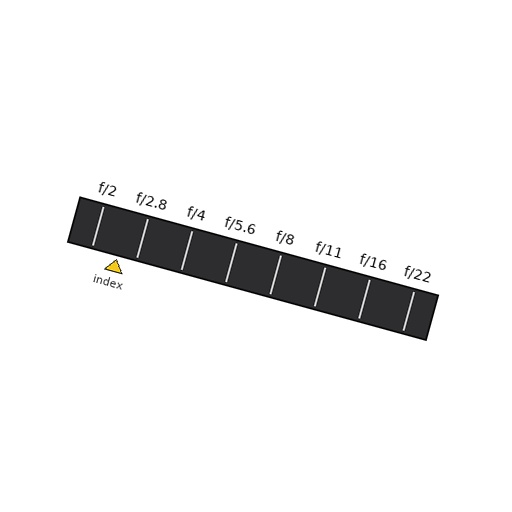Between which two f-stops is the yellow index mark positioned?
The index mark is between f/2 and f/2.8.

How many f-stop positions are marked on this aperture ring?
There are 8 f-stop positions marked.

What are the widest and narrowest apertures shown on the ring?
The widest aperture shown is f/2 and the narrowest is f/22.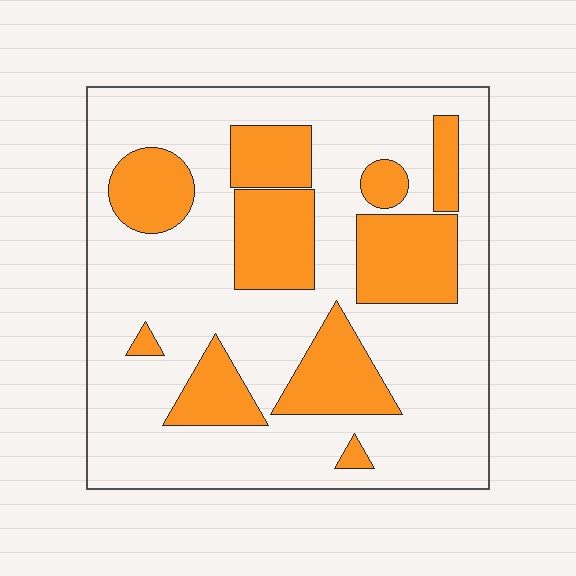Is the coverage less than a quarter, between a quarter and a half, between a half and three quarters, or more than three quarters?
Between a quarter and a half.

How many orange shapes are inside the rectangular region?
10.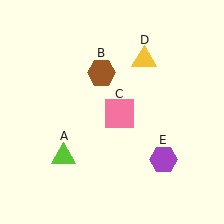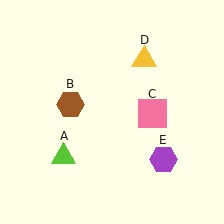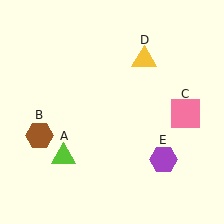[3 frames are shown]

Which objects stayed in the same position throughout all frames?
Lime triangle (object A) and yellow triangle (object D) and purple hexagon (object E) remained stationary.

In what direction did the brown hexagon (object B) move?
The brown hexagon (object B) moved down and to the left.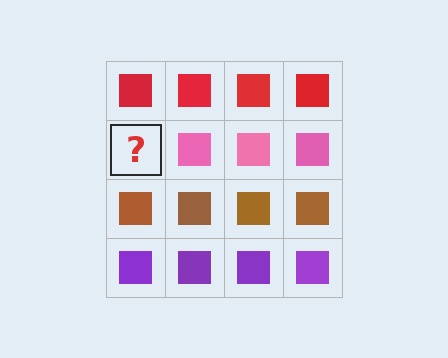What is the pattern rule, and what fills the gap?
The rule is that each row has a consistent color. The gap should be filled with a pink square.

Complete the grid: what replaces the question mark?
The question mark should be replaced with a pink square.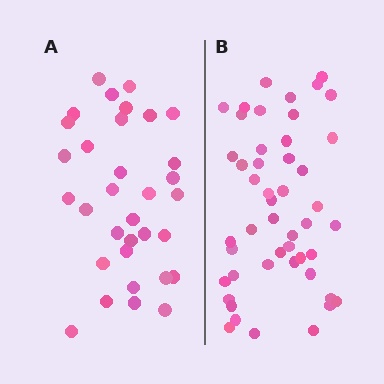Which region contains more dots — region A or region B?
Region B (the right region) has more dots.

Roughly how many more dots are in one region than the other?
Region B has approximately 15 more dots than region A.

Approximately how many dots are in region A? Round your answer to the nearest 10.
About 30 dots. (The exact count is 33, which rounds to 30.)